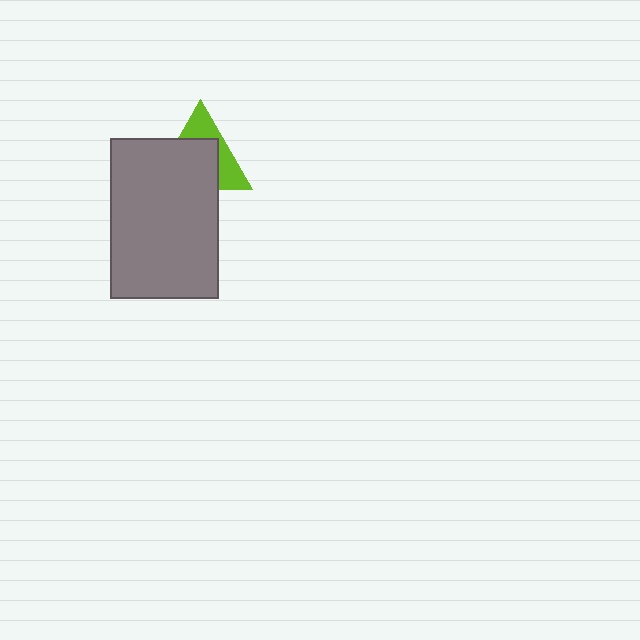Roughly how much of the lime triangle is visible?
A small part of it is visible (roughly 39%).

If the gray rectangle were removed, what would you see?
You would see the complete lime triangle.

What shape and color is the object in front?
The object in front is a gray rectangle.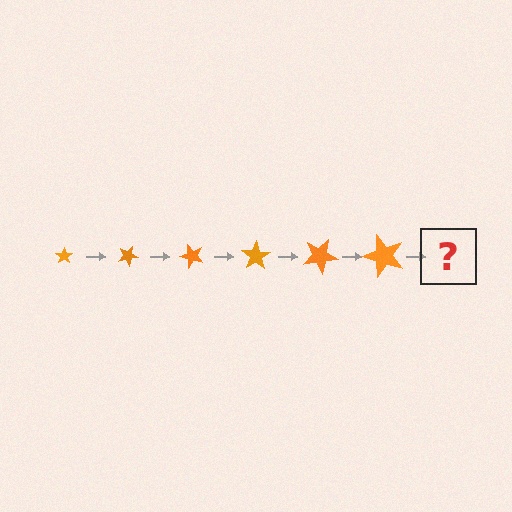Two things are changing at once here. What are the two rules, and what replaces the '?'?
The two rules are that the star grows larger each step and it rotates 25 degrees each step. The '?' should be a star, larger than the previous one and rotated 150 degrees from the start.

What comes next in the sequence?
The next element should be a star, larger than the previous one and rotated 150 degrees from the start.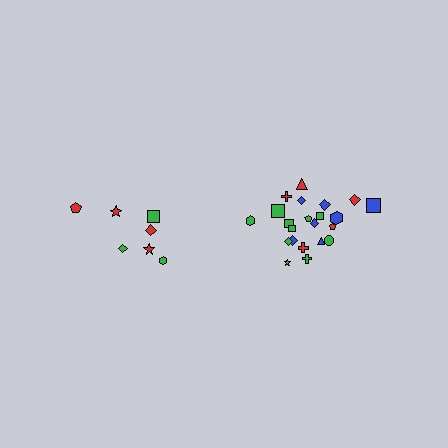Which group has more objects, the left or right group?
The right group.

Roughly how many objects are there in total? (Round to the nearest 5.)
Roughly 30 objects in total.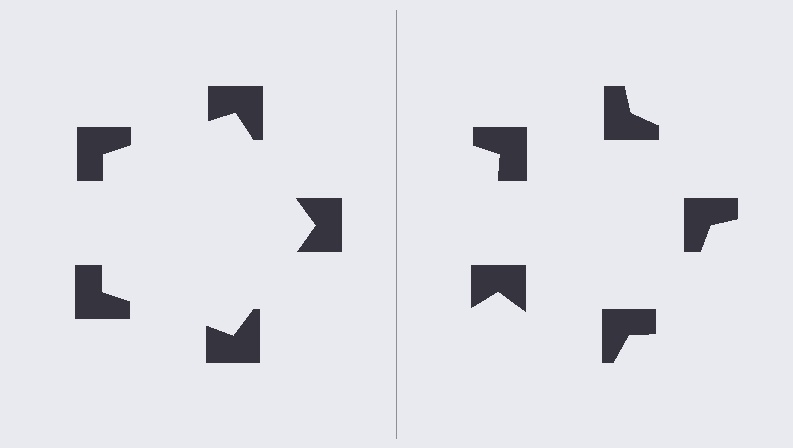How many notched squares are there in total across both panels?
10 — 5 on each side.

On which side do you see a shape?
An illusory pentagon appears on the left side. On the right side the wedge cuts are rotated, so no coherent shape forms.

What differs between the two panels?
The notched squares are positioned identically on both sides; only the wedge orientations differ. On the left they align to a pentagon; on the right they are misaligned.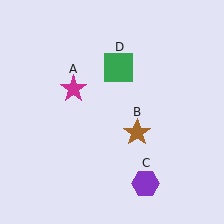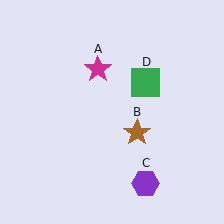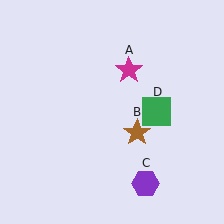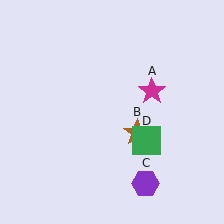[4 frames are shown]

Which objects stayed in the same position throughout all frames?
Brown star (object B) and purple hexagon (object C) remained stationary.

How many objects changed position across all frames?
2 objects changed position: magenta star (object A), green square (object D).